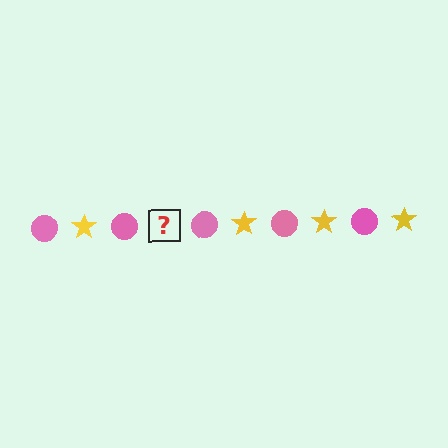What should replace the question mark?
The question mark should be replaced with a yellow star.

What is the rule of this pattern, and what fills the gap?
The rule is that the pattern alternates between pink circle and yellow star. The gap should be filled with a yellow star.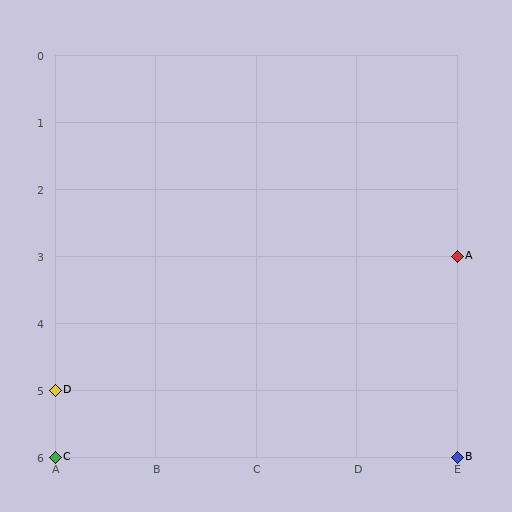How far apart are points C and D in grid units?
Points C and D are 1 row apart.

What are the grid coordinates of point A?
Point A is at grid coordinates (E, 3).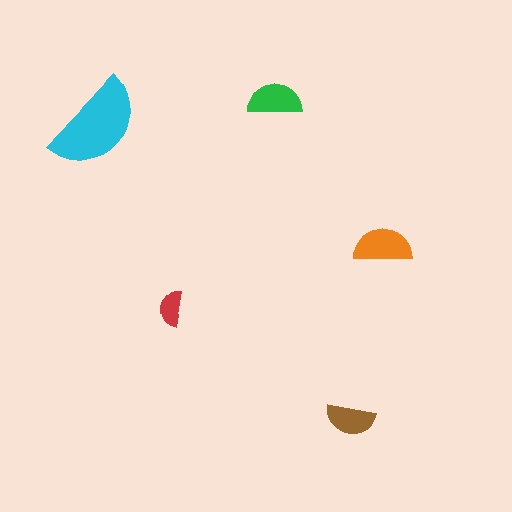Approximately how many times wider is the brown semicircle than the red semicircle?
About 1.5 times wider.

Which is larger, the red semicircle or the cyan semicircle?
The cyan one.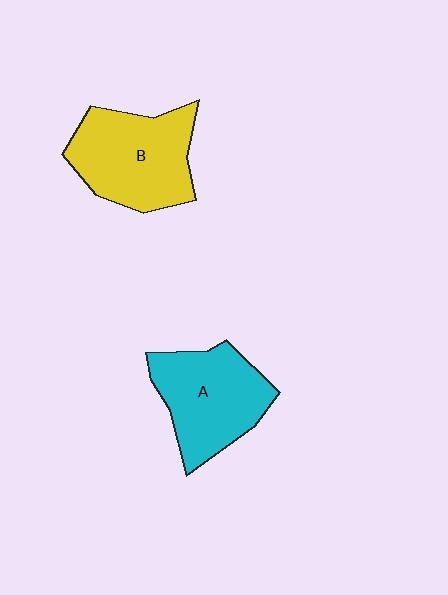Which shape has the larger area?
Shape B (yellow).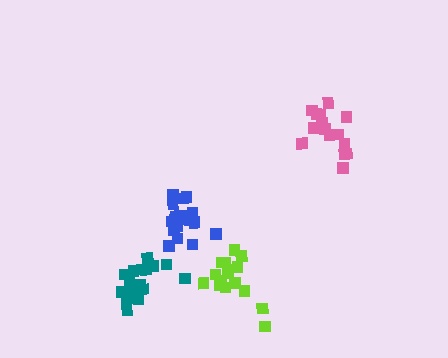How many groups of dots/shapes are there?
There are 4 groups.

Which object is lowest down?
The teal cluster is bottommost.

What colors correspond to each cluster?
The clusters are colored: blue, pink, teal, lime.